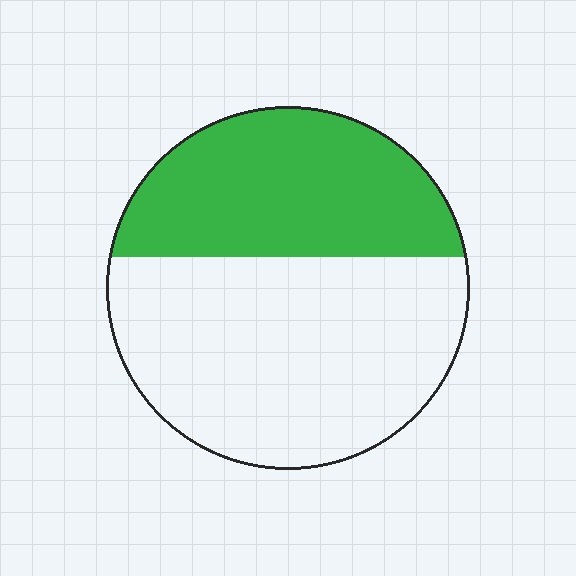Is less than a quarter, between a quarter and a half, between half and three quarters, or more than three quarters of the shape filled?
Between a quarter and a half.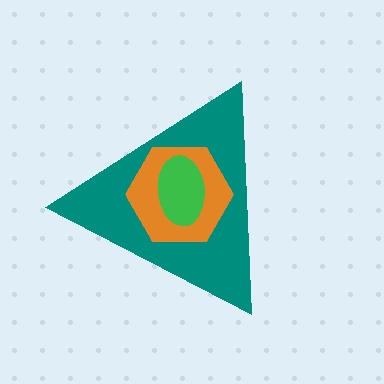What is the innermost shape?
The green ellipse.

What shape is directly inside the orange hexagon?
The green ellipse.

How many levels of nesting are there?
3.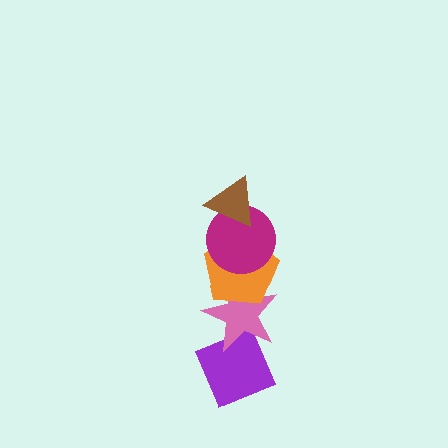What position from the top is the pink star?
The pink star is 4th from the top.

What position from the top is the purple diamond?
The purple diamond is 5th from the top.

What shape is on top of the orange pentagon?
The magenta circle is on top of the orange pentagon.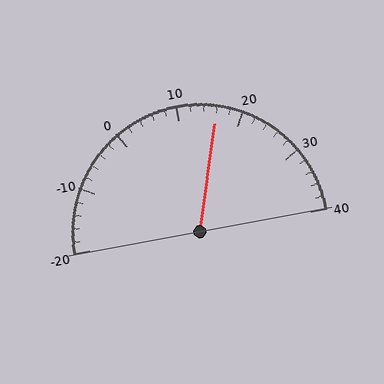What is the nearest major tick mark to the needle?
The nearest major tick mark is 20.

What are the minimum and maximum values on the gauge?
The gauge ranges from -20 to 40.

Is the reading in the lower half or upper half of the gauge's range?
The reading is in the upper half of the range (-20 to 40).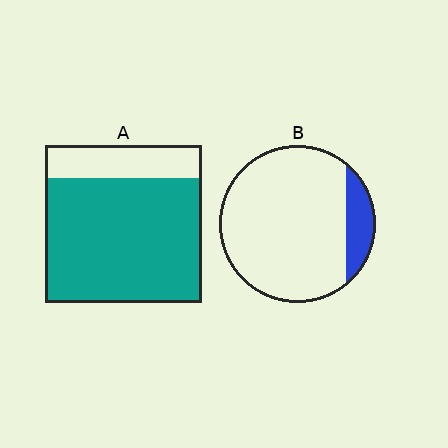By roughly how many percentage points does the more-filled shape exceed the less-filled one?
By roughly 65 percentage points (A over B).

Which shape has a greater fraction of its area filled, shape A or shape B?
Shape A.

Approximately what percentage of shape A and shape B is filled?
A is approximately 80% and B is approximately 15%.